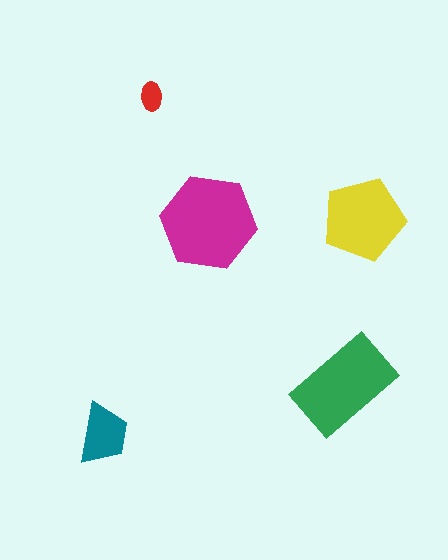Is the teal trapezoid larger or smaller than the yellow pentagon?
Smaller.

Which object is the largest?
The magenta hexagon.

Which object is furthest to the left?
The teal trapezoid is leftmost.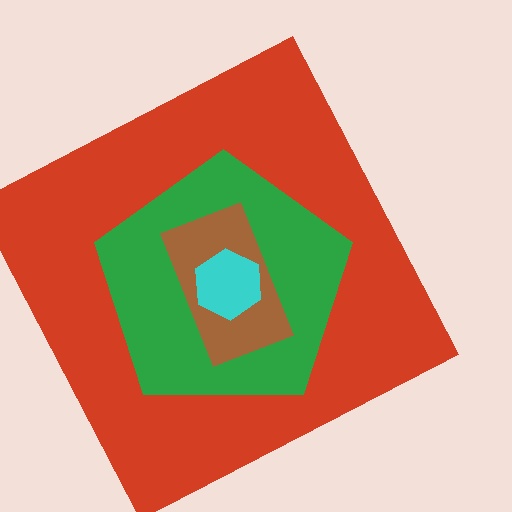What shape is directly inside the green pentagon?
The brown rectangle.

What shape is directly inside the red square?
The green pentagon.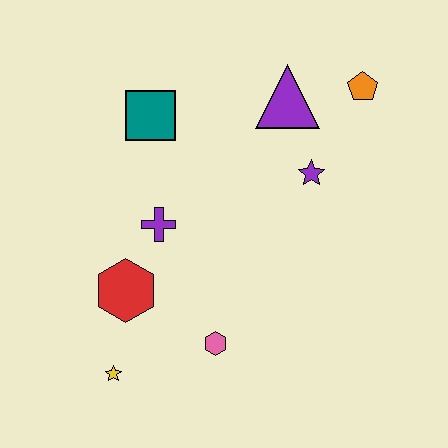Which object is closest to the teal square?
The purple cross is closest to the teal square.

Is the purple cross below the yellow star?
No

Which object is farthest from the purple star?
The yellow star is farthest from the purple star.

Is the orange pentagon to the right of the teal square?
Yes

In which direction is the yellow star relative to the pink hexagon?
The yellow star is to the left of the pink hexagon.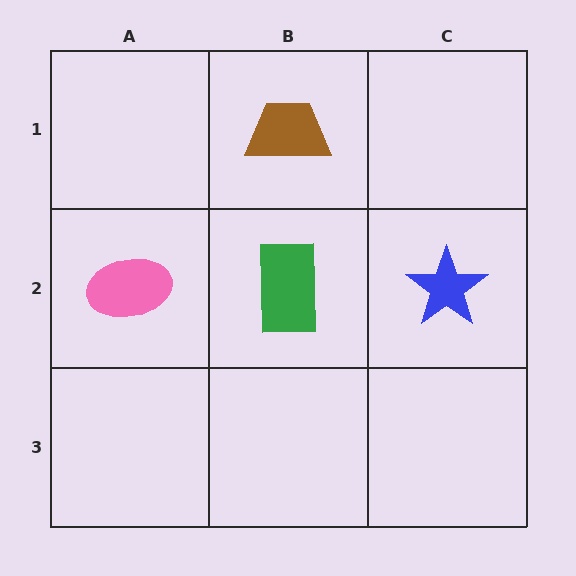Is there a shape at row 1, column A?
No, that cell is empty.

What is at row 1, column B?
A brown trapezoid.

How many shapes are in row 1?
1 shape.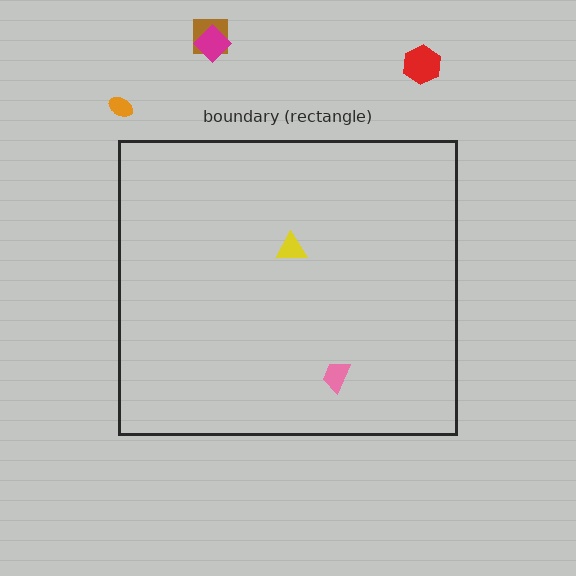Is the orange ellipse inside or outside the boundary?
Outside.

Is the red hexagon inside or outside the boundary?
Outside.